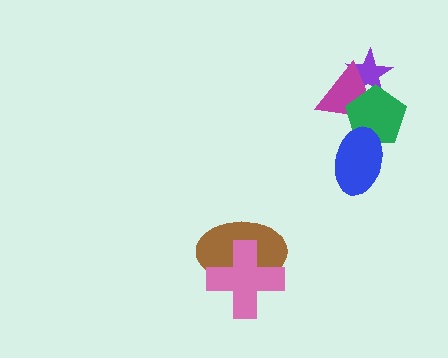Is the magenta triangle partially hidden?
Yes, it is partially covered by another shape.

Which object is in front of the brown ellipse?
The pink cross is in front of the brown ellipse.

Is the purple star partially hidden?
Yes, it is partially covered by another shape.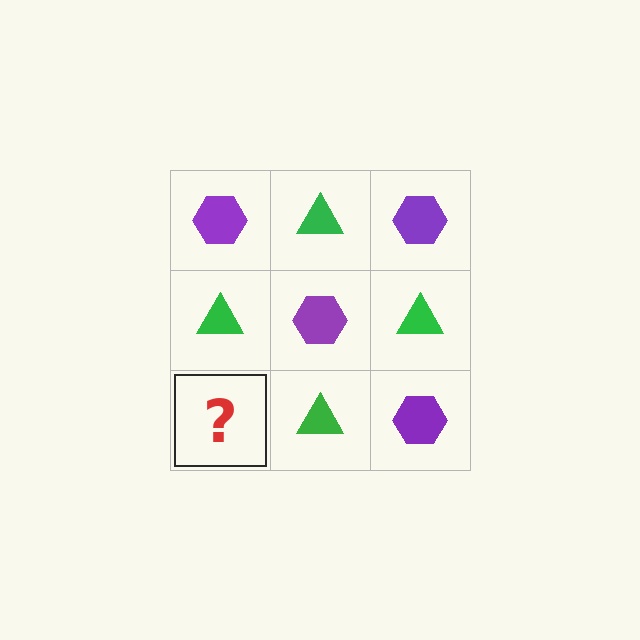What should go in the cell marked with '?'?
The missing cell should contain a purple hexagon.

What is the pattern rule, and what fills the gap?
The rule is that it alternates purple hexagon and green triangle in a checkerboard pattern. The gap should be filled with a purple hexagon.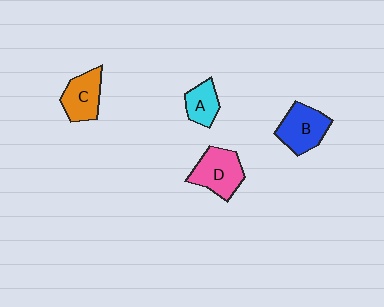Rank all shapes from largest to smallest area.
From largest to smallest: D (pink), B (blue), C (orange), A (cyan).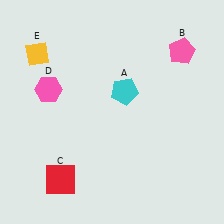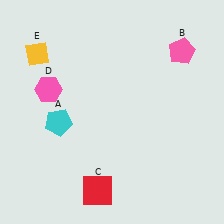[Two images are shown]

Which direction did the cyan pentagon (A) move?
The cyan pentagon (A) moved left.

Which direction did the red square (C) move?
The red square (C) moved right.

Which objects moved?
The objects that moved are: the cyan pentagon (A), the red square (C).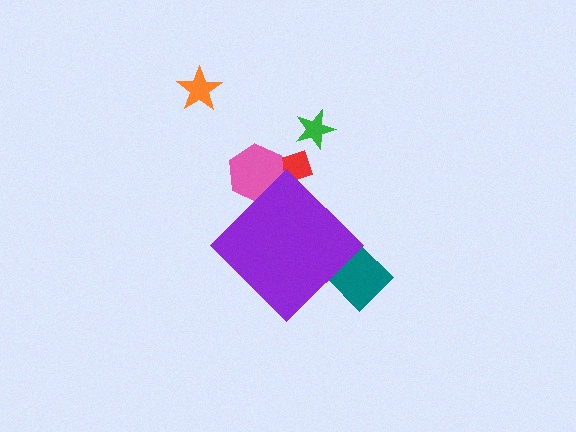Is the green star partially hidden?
No, the green star is fully visible.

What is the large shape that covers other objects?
A purple diamond.